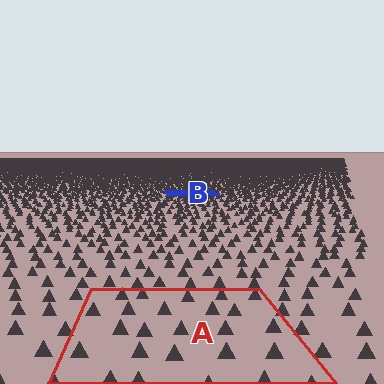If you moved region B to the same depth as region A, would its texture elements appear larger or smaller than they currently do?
They would appear larger. At a closer depth, the same texture elements are projected at a bigger on-screen size.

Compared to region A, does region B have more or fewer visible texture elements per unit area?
Region B has more texture elements per unit area — they are packed more densely because it is farther away.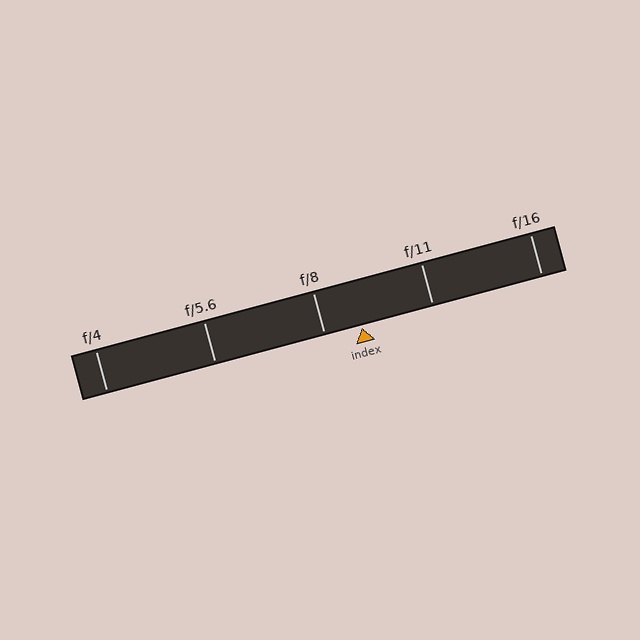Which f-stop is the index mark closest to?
The index mark is closest to f/8.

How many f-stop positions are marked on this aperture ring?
There are 5 f-stop positions marked.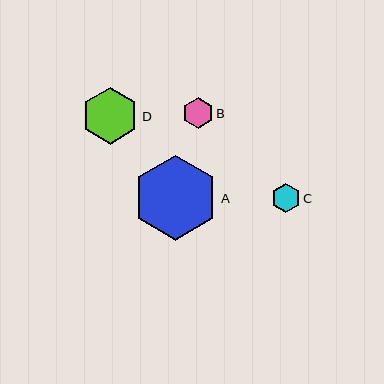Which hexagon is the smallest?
Hexagon C is the smallest with a size of approximately 29 pixels.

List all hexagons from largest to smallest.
From largest to smallest: A, D, B, C.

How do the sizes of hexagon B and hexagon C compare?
Hexagon B and hexagon C are approximately the same size.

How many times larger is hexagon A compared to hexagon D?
Hexagon A is approximately 1.5 times the size of hexagon D.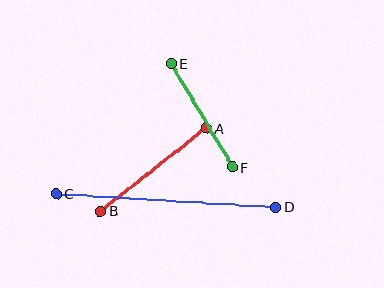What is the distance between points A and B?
The distance is approximately 135 pixels.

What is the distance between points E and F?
The distance is approximately 120 pixels.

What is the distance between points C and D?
The distance is approximately 220 pixels.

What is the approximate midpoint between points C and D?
The midpoint is at approximately (166, 200) pixels.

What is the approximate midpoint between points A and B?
The midpoint is at approximately (153, 170) pixels.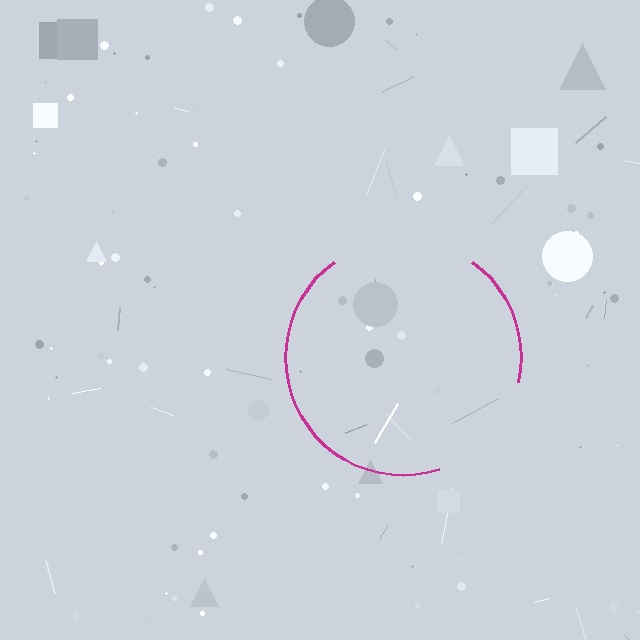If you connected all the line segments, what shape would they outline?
They would outline a circle.